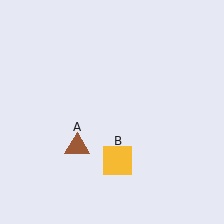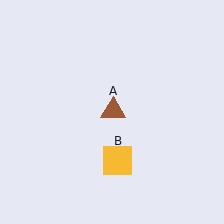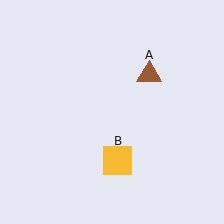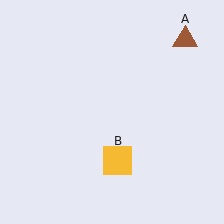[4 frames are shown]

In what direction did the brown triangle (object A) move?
The brown triangle (object A) moved up and to the right.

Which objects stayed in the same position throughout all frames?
Yellow square (object B) remained stationary.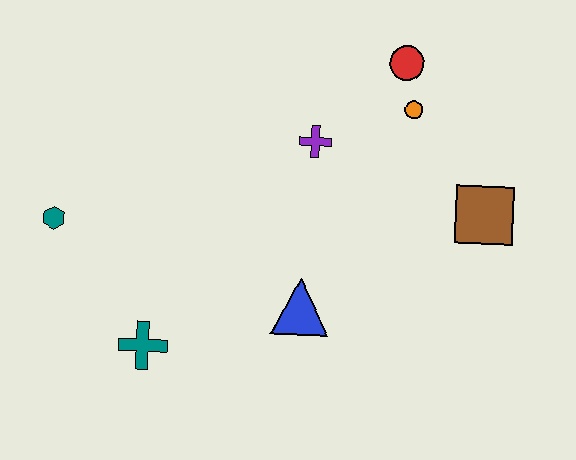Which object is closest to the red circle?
The orange circle is closest to the red circle.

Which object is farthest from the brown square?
The teal hexagon is farthest from the brown square.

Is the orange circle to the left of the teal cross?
No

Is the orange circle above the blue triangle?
Yes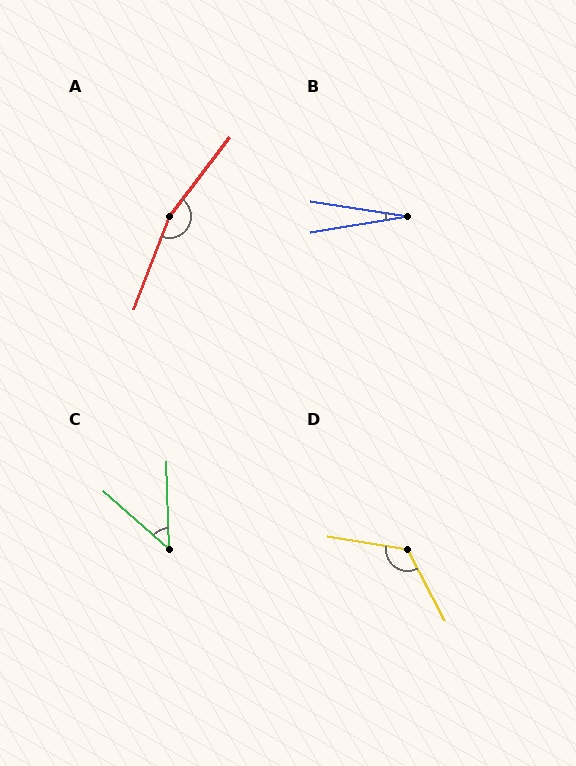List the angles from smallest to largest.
B (18°), C (47°), D (127°), A (163°).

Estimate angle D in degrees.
Approximately 127 degrees.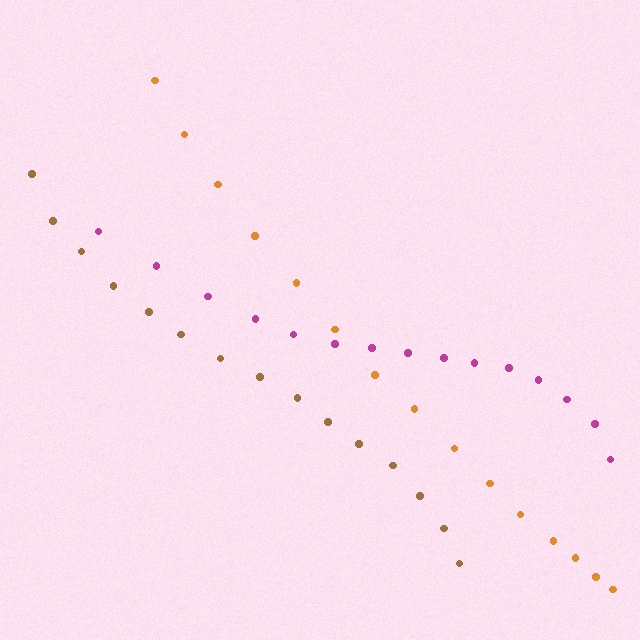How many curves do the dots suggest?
There are 3 distinct paths.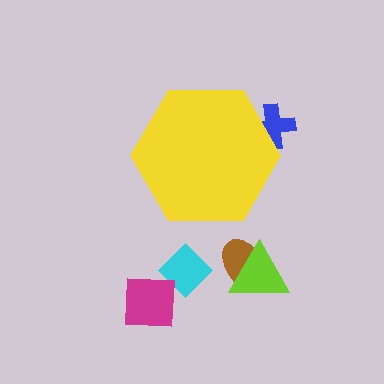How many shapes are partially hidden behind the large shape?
1 shape is partially hidden.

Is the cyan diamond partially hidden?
No, the cyan diamond is fully visible.